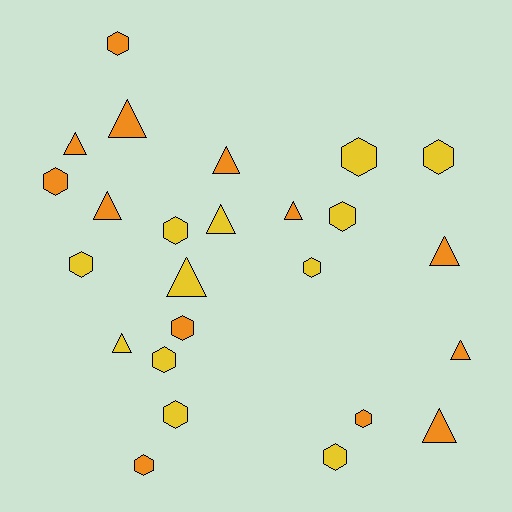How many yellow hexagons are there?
There are 9 yellow hexagons.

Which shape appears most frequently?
Hexagon, with 14 objects.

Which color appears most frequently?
Orange, with 13 objects.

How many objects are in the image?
There are 25 objects.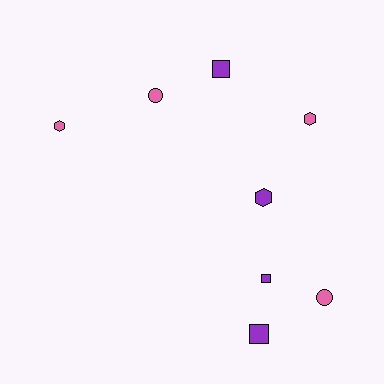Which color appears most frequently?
Purple, with 4 objects.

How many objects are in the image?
There are 8 objects.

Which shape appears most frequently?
Square, with 3 objects.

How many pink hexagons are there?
There are 2 pink hexagons.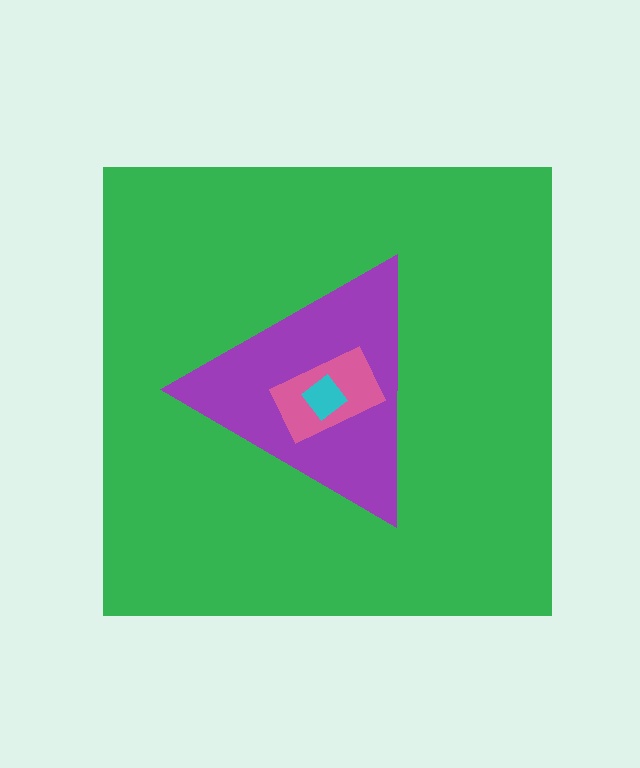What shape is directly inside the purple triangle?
The pink rectangle.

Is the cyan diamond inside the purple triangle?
Yes.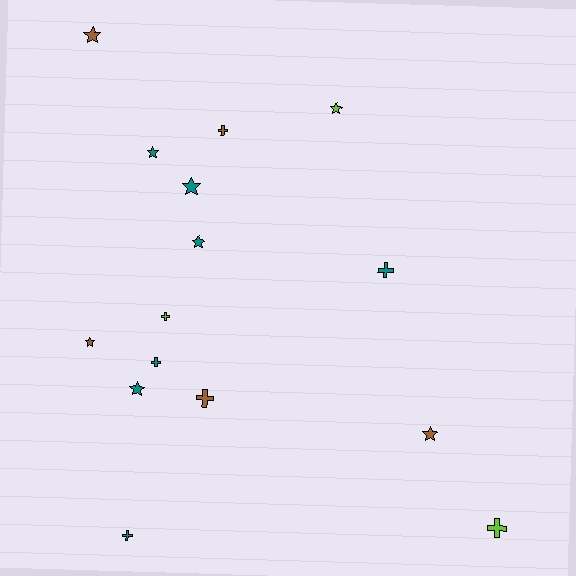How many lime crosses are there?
There are 2 lime crosses.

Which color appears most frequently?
Teal, with 7 objects.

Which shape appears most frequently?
Star, with 8 objects.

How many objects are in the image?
There are 15 objects.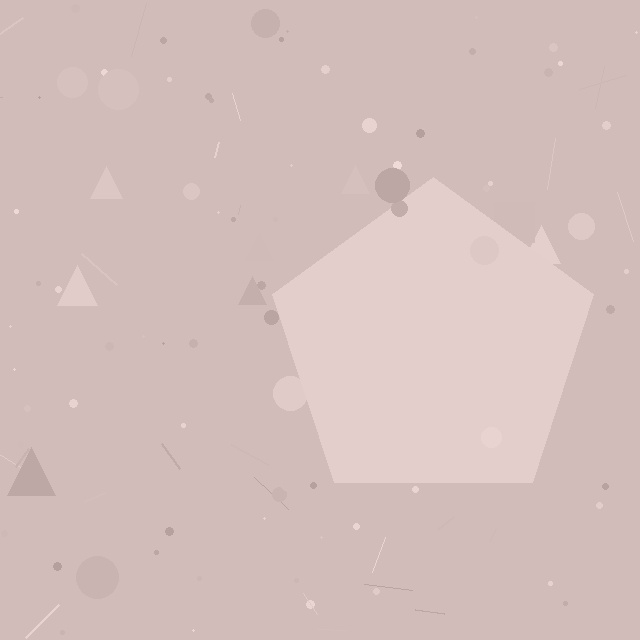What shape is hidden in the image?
A pentagon is hidden in the image.